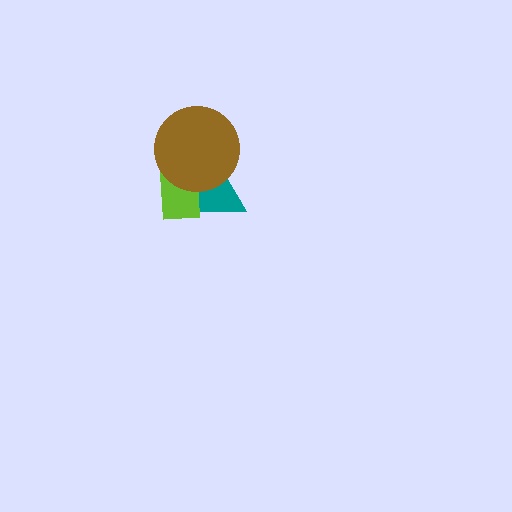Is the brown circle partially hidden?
No, no other shape covers it.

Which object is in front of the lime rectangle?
The brown circle is in front of the lime rectangle.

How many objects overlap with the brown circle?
2 objects overlap with the brown circle.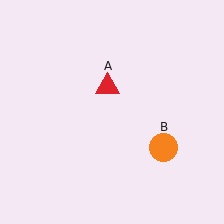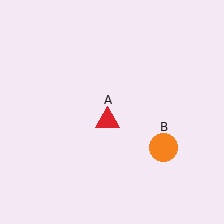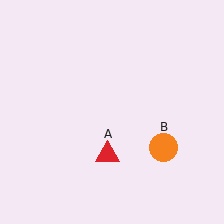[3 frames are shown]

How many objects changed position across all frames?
1 object changed position: red triangle (object A).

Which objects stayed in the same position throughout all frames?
Orange circle (object B) remained stationary.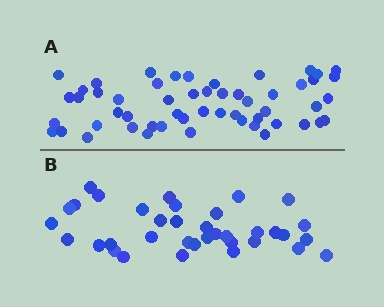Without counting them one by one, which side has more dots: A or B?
Region A (the top region) has more dots.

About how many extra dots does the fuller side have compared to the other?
Region A has approximately 20 more dots than region B.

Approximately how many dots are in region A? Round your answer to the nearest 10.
About 50 dots. (The exact count is 54, which rounds to 50.)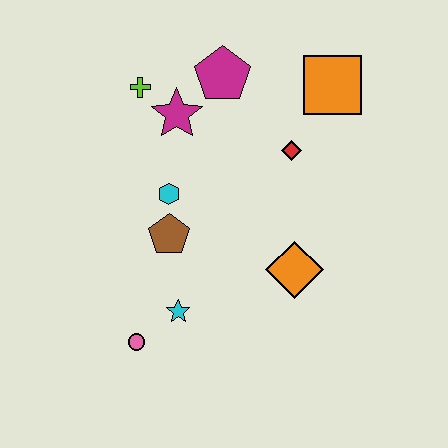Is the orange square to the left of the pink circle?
No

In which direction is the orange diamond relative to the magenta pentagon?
The orange diamond is below the magenta pentagon.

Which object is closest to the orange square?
The red diamond is closest to the orange square.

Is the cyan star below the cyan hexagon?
Yes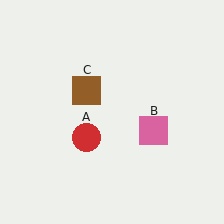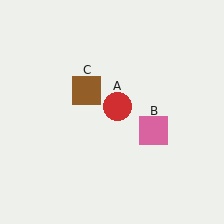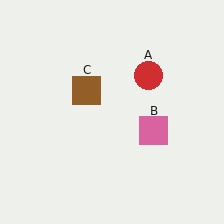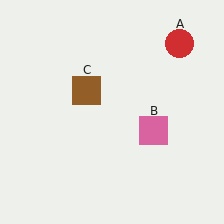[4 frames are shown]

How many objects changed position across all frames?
1 object changed position: red circle (object A).